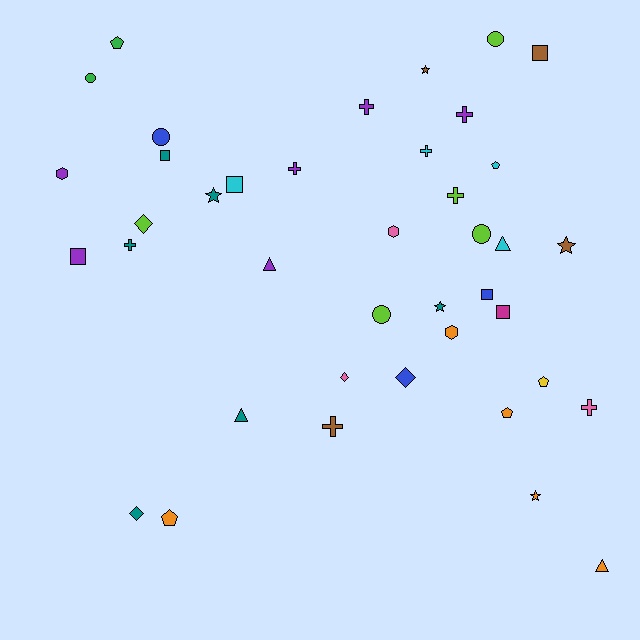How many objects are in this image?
There are 40 objects.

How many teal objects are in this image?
There are 6 teal objects.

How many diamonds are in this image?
There are 4 diamonds.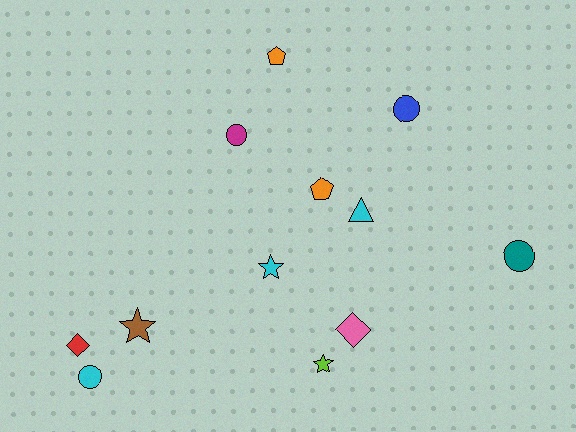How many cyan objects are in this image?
There are 3 cyan objects.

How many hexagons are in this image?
There are no hexagons.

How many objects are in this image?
There are 12 objects.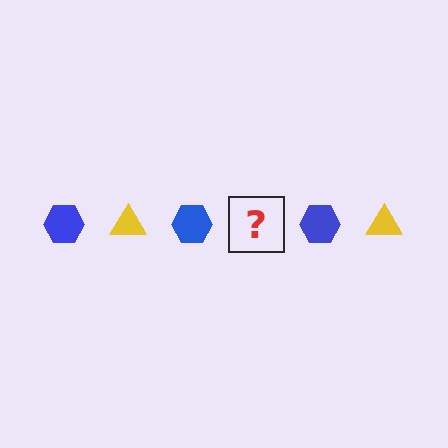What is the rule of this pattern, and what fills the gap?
The rule is that the pattern alternates between blue hexagon and yellow triangle. The gap should be filled with a yellow triangle.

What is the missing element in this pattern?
The missing element is a yellow triangle.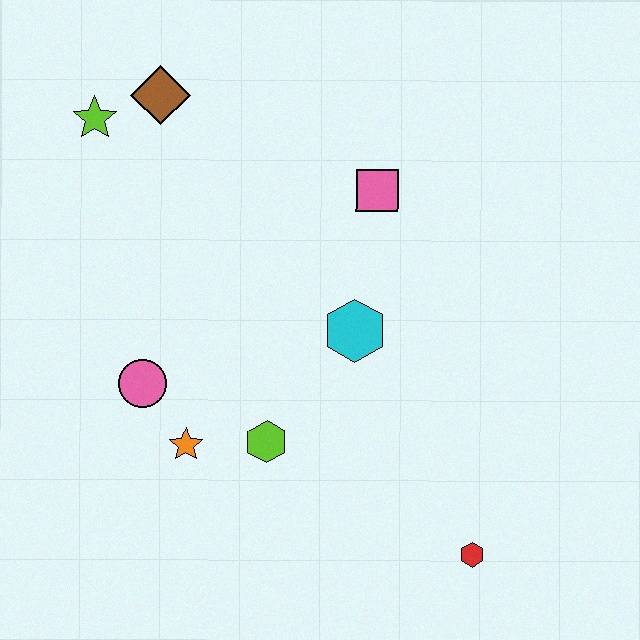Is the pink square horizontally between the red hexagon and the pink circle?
Yes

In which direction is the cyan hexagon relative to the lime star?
The cyan hexagon is to the right of the lime star.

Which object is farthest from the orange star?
The brown diamond is farthest from the orange star.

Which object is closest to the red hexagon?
The lime hexagon is closest to the red hexagon.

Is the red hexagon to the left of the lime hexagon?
No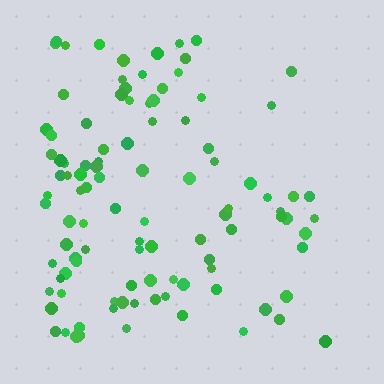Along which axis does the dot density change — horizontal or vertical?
Horizontal.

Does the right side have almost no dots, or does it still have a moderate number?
Still a moderate number, just noticeably fewer than the left.